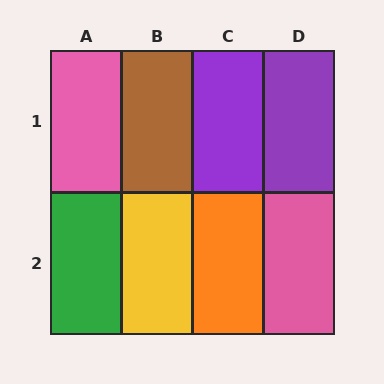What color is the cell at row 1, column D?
Purple.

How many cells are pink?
2 cells are pink.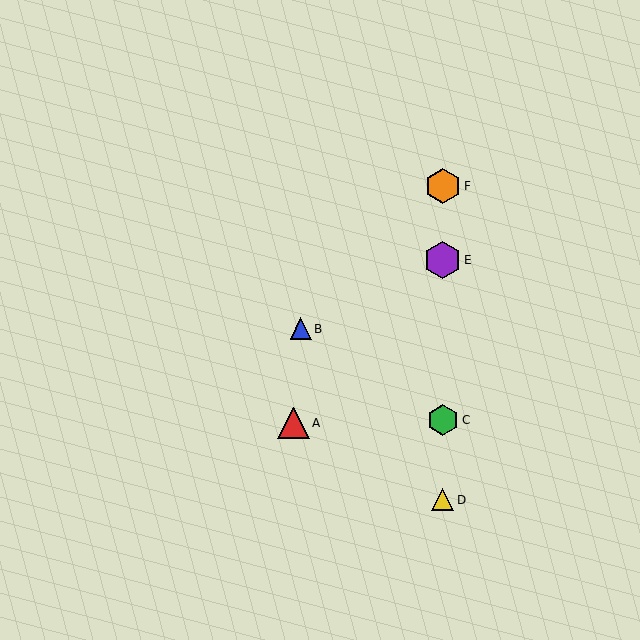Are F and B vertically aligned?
No, F is at x≈443 and B is at x≈301.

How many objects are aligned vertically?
4 objects (C, D, E, F) are aligned vertically.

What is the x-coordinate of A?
Object A is at x≈294.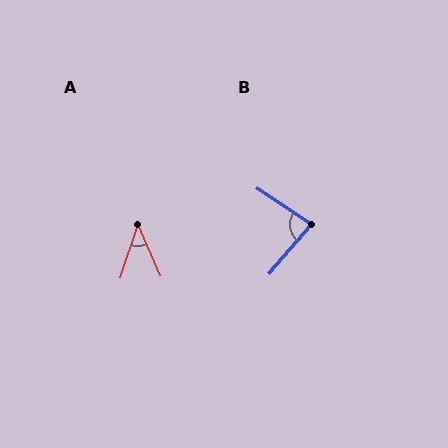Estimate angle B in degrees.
Approximately 84 degrees.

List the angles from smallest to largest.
A (41°), B (84°).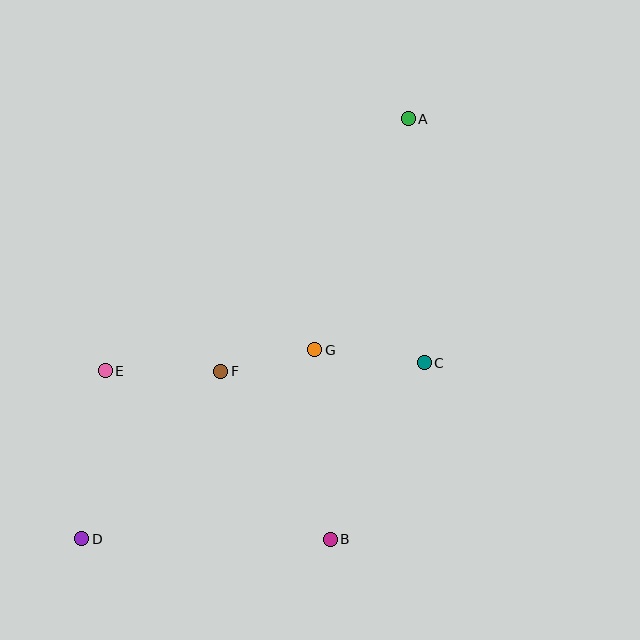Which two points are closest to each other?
Points F and G are closest to each other.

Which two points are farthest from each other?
Points A and D are farthest from each other.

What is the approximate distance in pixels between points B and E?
The distance between B and E is approximately 281 pixels.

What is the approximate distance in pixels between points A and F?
The distance between A and F is approximately 314 pixels.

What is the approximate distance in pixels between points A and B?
The distance between A and B is approximately 428 pixels.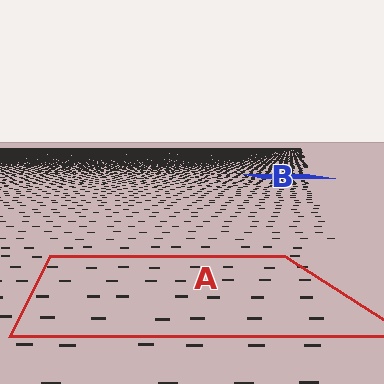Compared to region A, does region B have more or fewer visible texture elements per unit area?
Region B has more texture elements per unit area — they are packed more densely because it is farther away.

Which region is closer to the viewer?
Region A is closer. The texture elements there are larger and more spread out.